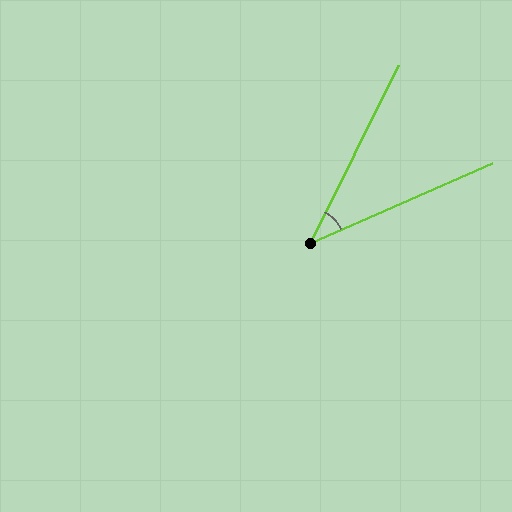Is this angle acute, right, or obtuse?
It is acute.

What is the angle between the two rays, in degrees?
Approximately 40 degrees.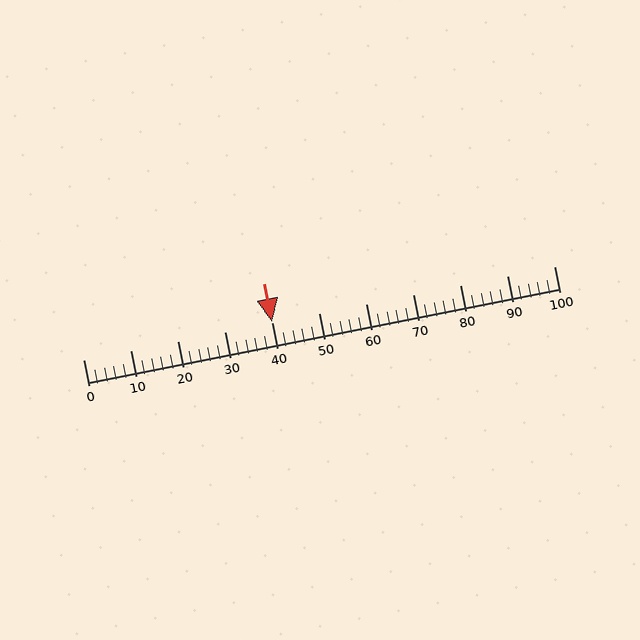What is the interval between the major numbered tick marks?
The major tick marks are spaced 10 units apart.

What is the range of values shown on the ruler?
The ruler shows values from 0 to 100.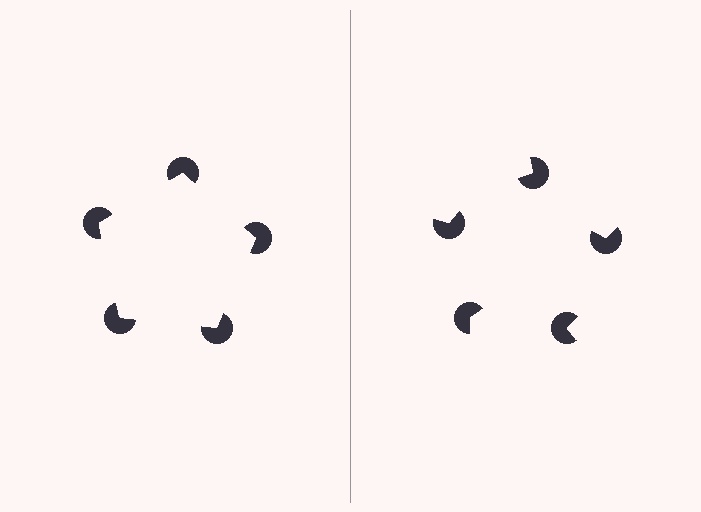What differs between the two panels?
The pac-man discs are positioned identically on both sides; only the wedge orientations differ. On the left they align to a pentagon; on the right they are misaligned.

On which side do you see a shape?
An illusory pentagon appears on the left side. On the right side the wedge cuts are rotated, so no coherent shape forms.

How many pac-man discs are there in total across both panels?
10 — 5 on each side.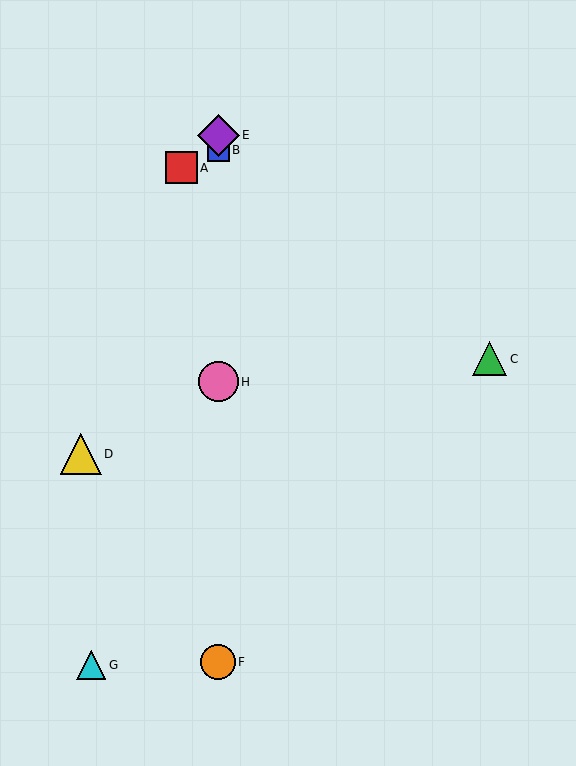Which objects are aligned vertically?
Objects B, E, F, H are aligned vertically.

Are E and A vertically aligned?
No, E is at x≈218 and A is at x≈181.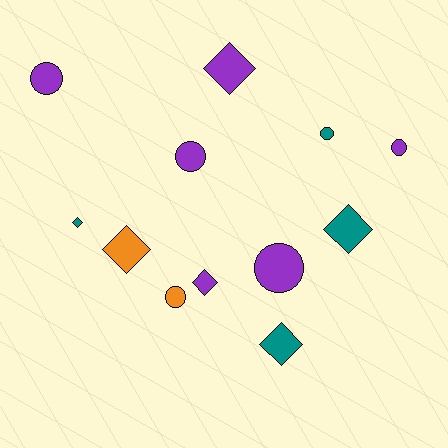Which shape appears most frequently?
Circle, with 6 objects.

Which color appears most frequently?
Purple, with 6 objects.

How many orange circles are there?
There is 1 orange circle.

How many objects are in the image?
There are 12 objects.